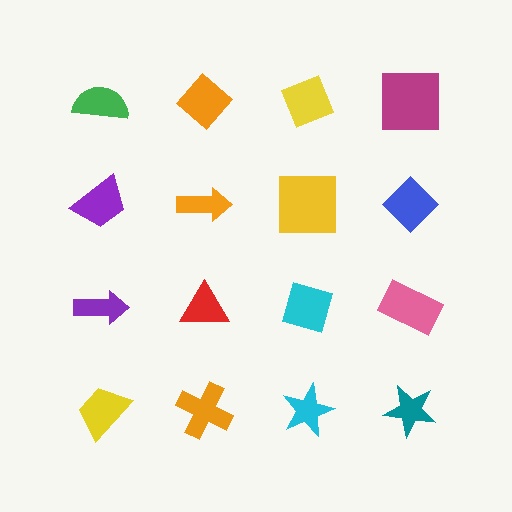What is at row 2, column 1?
A purple trapezoid.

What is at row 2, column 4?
A blue diamond.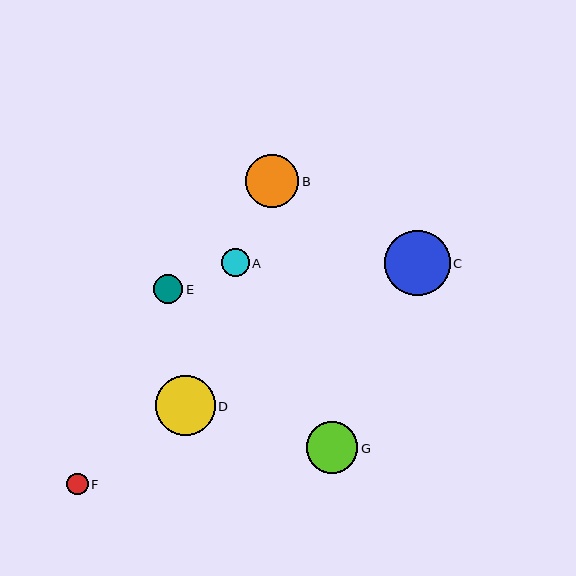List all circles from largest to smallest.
From largest to smallest: C, D, B, G, E, A, F.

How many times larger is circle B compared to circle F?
Circle B is approximately 2.5 times the size of circle F.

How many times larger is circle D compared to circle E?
Circle D is approximately 2.1 times the size of circle E.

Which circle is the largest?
Circle C is the largest with a size of approximately 66 pixels.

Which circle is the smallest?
Circle F is the smallest with a size of approximately 21 pixels.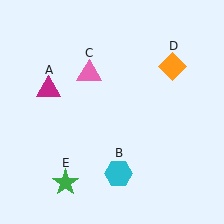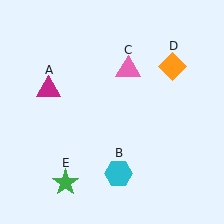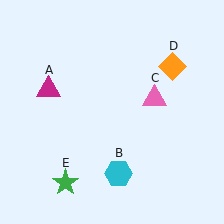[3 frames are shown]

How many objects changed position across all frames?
1 object changed position: pink triangle (object C).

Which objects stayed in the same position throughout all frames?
Magenta triangle (object A) and cyan hexagon (object B) and orange diamond (object D) and green star (object E) remained stationary.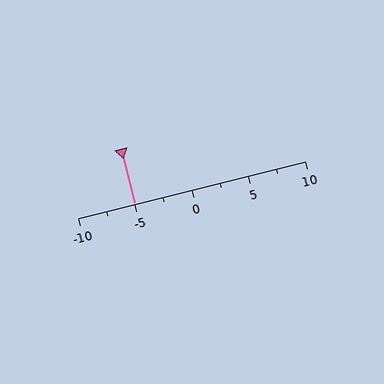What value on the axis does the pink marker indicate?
The marker indicates approximately -5.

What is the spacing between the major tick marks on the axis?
The major ticks are spaced 5 apart.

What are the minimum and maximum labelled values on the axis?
The axis runs from -10 to 10.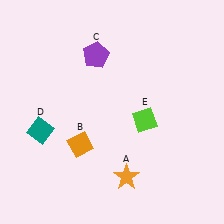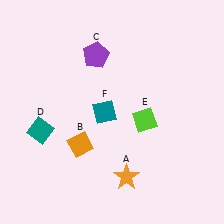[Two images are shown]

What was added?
A teal diamond (F) was added in Image 2.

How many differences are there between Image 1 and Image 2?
There is 1 difference between the two images.